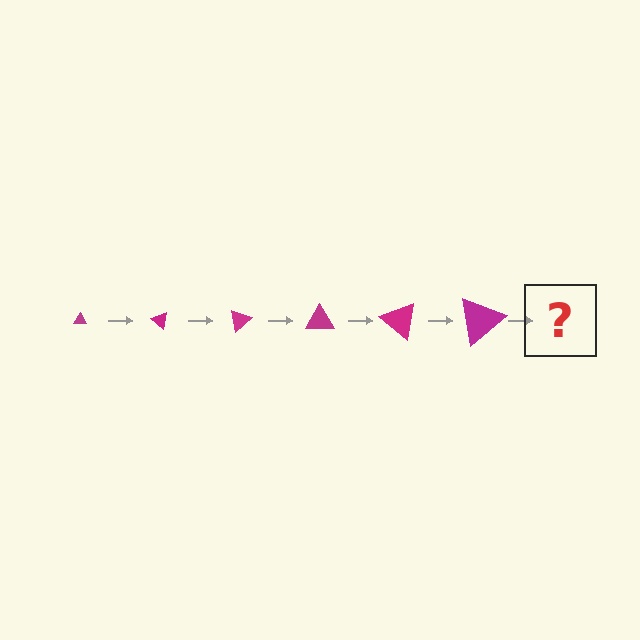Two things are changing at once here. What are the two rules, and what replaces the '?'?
The two rules are that the triangle grows larger each step and it rotates 40 degrees each step. The '?' should be a triangle, larger than the previous one and rotated 240 degrees from the start.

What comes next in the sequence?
The next element should be a triangle, larger than the previous one and rotated 240 degrees from the start.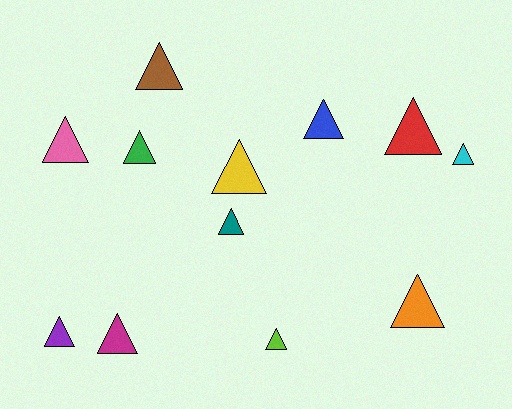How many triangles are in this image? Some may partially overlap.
There are 12 triangles.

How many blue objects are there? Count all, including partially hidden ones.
There is 1 blue object.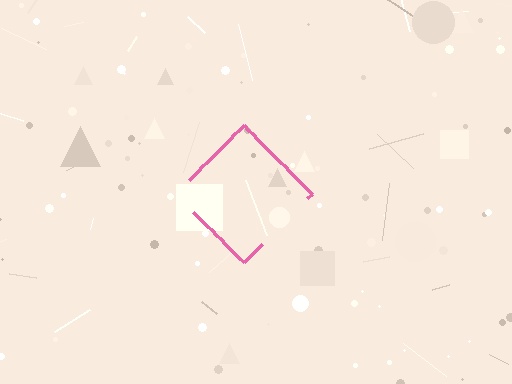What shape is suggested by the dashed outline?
The dashed outline suggests a diamond.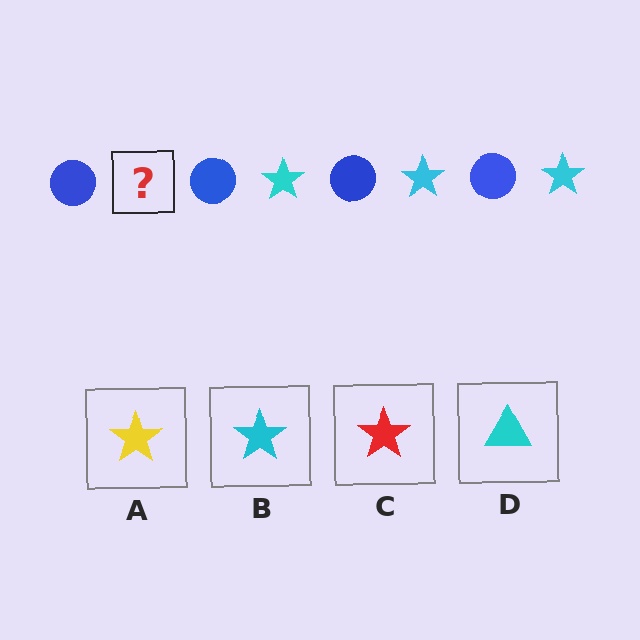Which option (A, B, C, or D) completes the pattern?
B.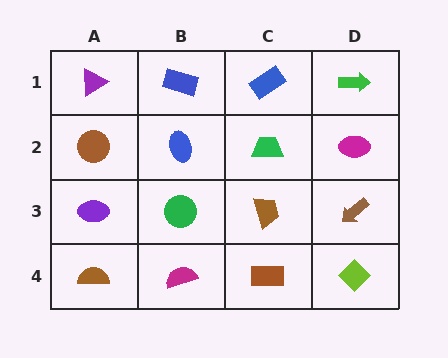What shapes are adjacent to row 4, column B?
A green circle (row 3, column B), a brown semicircle (row 4, column A), a brown rectangle (row 4, column C).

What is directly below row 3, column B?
A magenta semicircle.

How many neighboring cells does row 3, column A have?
3.